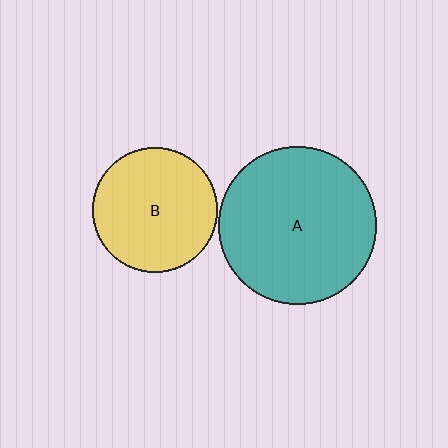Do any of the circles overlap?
No, none of the circles overlap.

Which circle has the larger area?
Circle A (teal).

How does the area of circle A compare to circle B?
Approximately 1.6 times.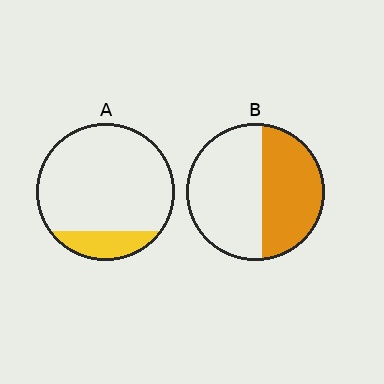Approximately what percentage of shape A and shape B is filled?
A is approximately 15% and B is approximately 45%.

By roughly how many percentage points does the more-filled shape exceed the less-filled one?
By roughly 30 percentage points (B over A).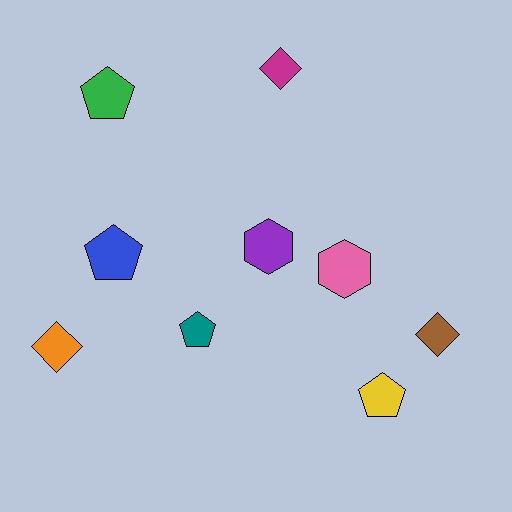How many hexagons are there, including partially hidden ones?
There are 2 hexagons.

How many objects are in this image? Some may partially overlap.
There are 9 objects.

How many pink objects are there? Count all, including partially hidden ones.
There is 1 pink object.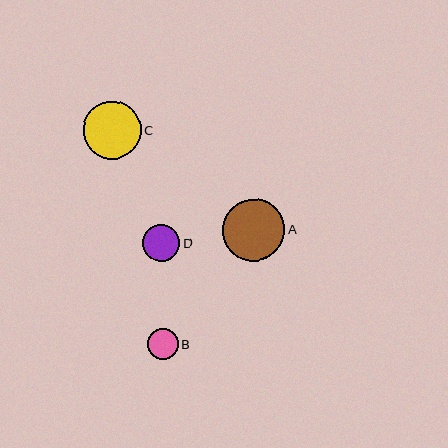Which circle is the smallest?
Circle B is the smallest with a size of approximately 31 pixels.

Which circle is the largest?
Circle A is the largest with a size of approximately 62 pixels.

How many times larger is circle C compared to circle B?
Circle C is approximately 1.9 times the size of circle B.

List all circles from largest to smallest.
From largest to smallest: A, C, D, B.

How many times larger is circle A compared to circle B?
Circle A is approximately 2.0 times the size of circle B.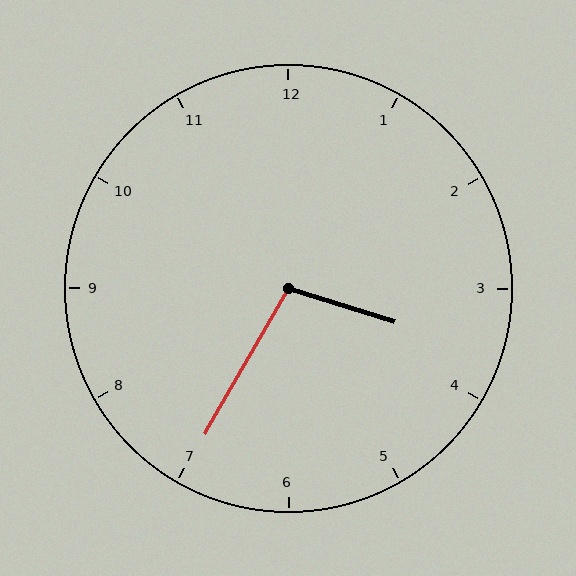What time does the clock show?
3:35.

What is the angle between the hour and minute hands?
Approximately 102 degrees.